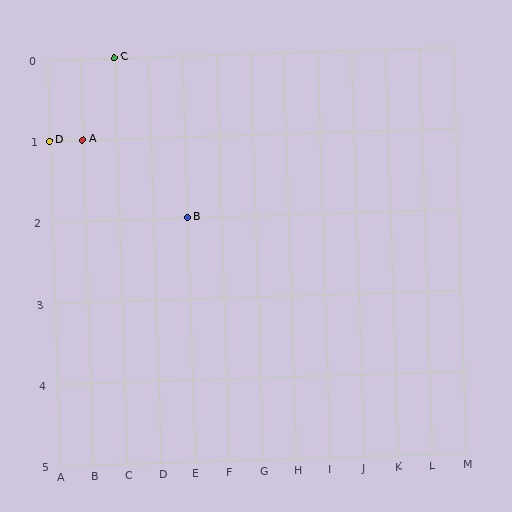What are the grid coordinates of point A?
Point A is at grid coordinates (B, 1).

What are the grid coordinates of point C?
Point C is at grid coordinates (C, 0).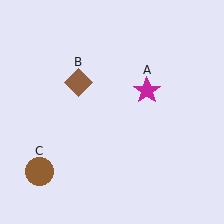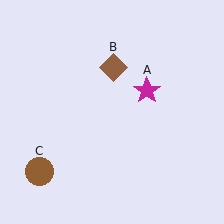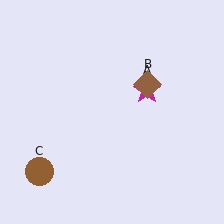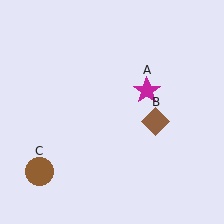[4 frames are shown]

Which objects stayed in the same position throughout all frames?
Magenta star (object A) and brown circle (object C) remained stationary.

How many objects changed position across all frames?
1 object changed position: brown diamond (object B).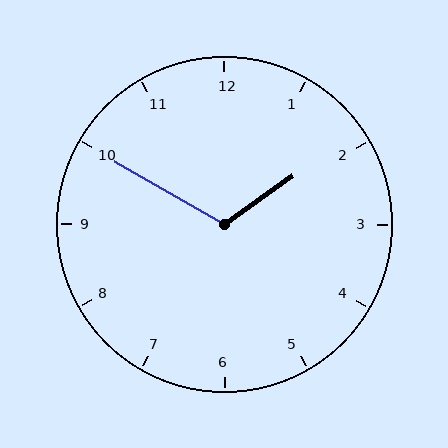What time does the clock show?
1:50.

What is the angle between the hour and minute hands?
Approximately 115 degrees.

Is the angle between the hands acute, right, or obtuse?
It is obtuse.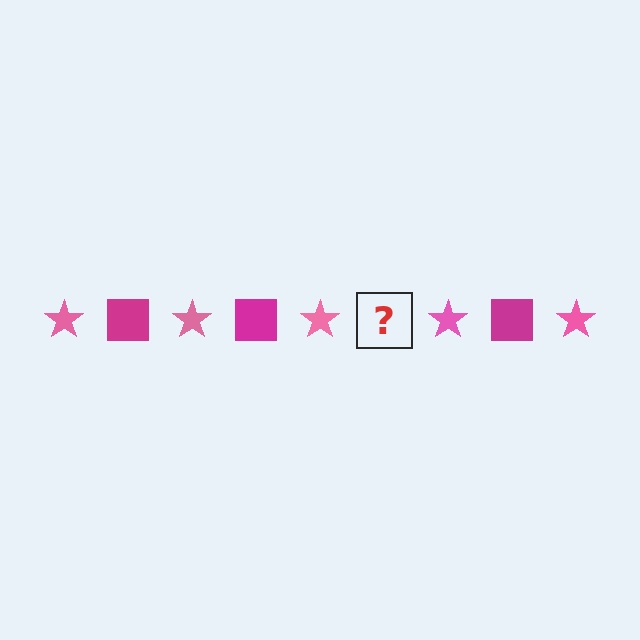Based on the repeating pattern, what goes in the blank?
The blank should be a magenta square.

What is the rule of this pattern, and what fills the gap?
The rule is that the pattern alternates between pink star and magenta square. The gap should be filled with a magenta square.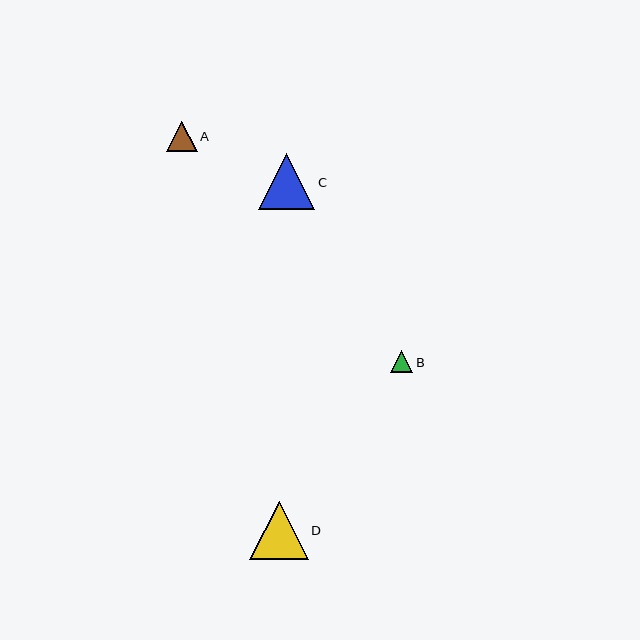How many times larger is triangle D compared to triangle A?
Triangle D is approximately 1.9 times the size of triangle A.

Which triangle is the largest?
Triangle D is the largest with a size of approximately 59 pixels.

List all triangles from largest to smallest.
From largest to smallest: D, C, A, B.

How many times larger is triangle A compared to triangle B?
Triangle A is approximately 1.3 times the size of triangle B.